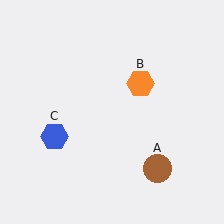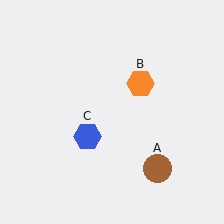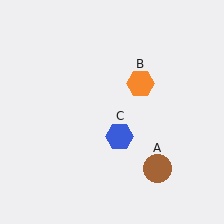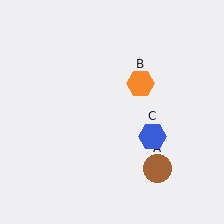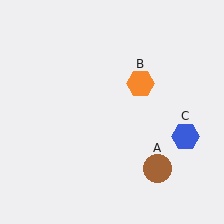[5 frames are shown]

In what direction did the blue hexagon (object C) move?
The blue hexagon (object C) moved right.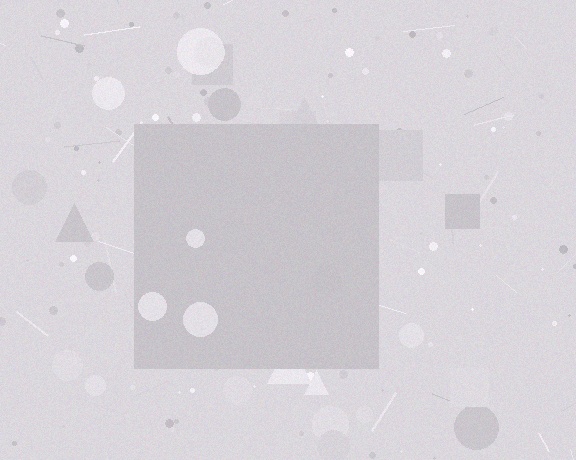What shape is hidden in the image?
A square is hidden in the image.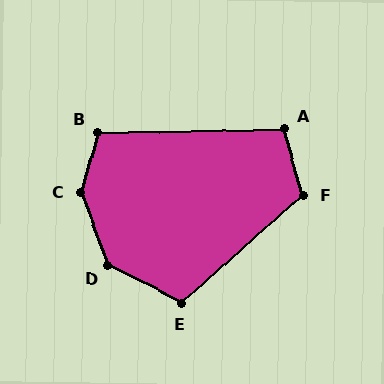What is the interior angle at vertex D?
Approximately 138 degrees (obtuse).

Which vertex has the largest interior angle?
C, at approximately 143 degrees.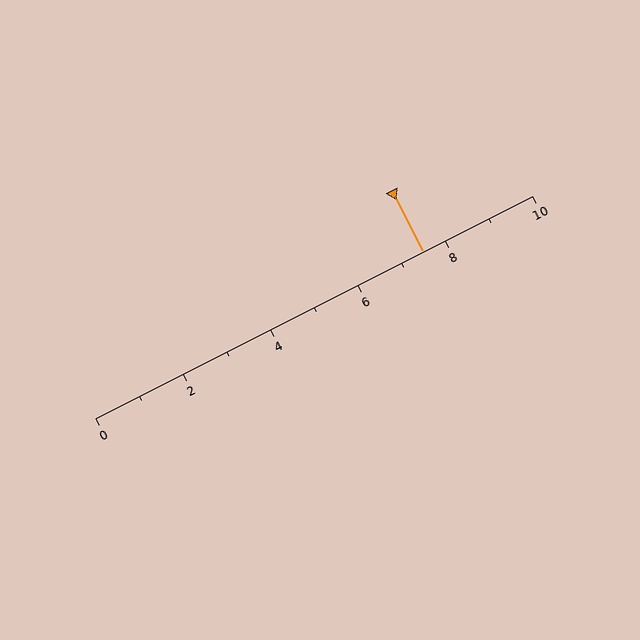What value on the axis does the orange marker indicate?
The marker indicates approximately 7.5.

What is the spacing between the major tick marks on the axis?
The major ticks are spaced 2 apart.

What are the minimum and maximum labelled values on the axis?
The axis runs from 0 to 10.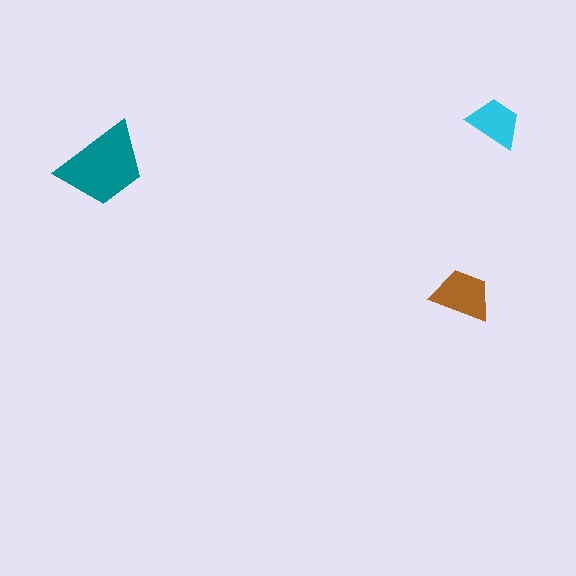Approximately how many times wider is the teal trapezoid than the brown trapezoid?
About 1.5 times wider.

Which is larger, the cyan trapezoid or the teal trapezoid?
The teal one.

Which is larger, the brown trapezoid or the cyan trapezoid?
The brown one.